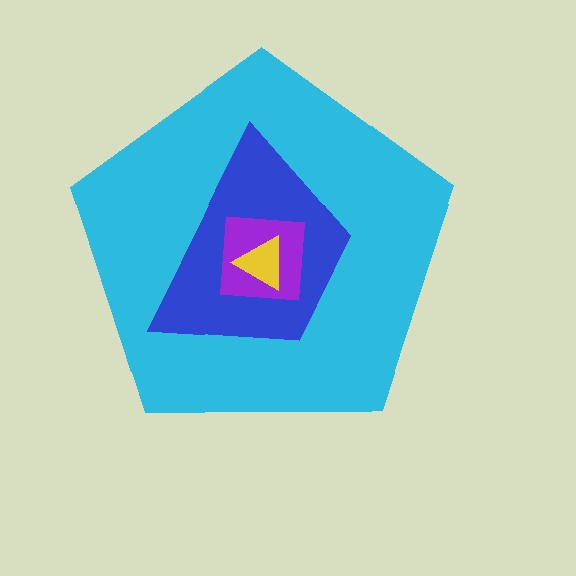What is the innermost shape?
The yellow triangle.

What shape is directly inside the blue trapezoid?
The purple square.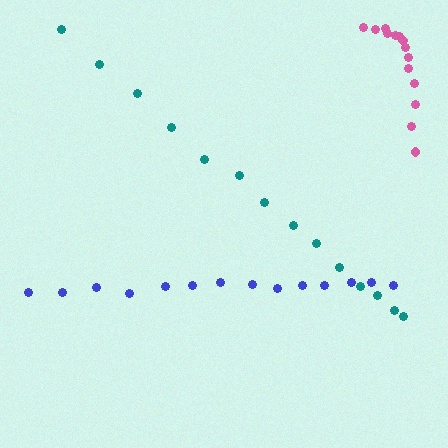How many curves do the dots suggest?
There are 3 distinct paths.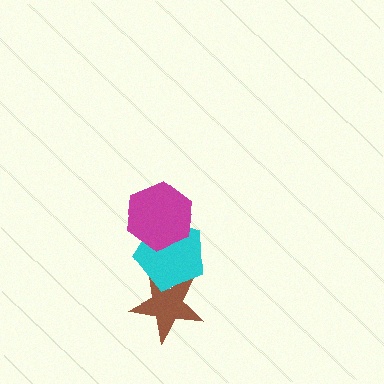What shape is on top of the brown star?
The cyan pentagon is on top of the brown star.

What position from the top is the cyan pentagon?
The cyan pentagon is 2nd from the top.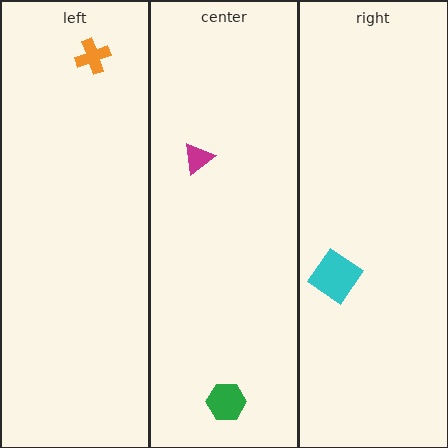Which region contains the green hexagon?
The center region.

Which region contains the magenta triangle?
The center region.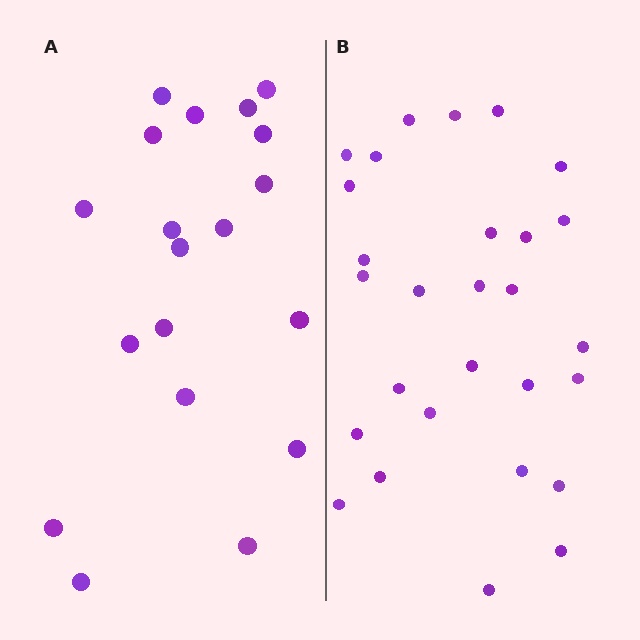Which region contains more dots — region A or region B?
Region B (the right region) has more dots.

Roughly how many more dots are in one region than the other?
Region B has roughly 8 or so more dots than region A.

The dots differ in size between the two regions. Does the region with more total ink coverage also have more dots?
No. Region A has more total ink coverage because its dots are larger, but region B actually contains more individual dots. Total area can be misleading — the number of items is what matters here.